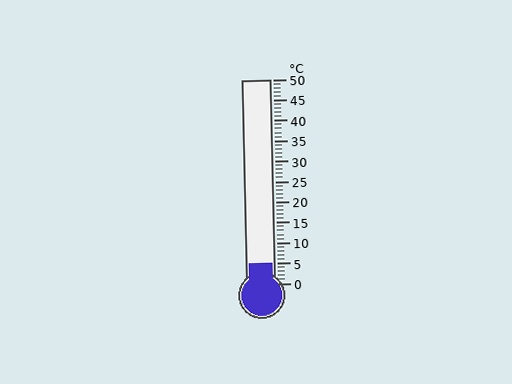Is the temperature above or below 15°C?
The temperature is below 15°C.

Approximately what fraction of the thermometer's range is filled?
The thermometer is filled to approximately 10% of its range.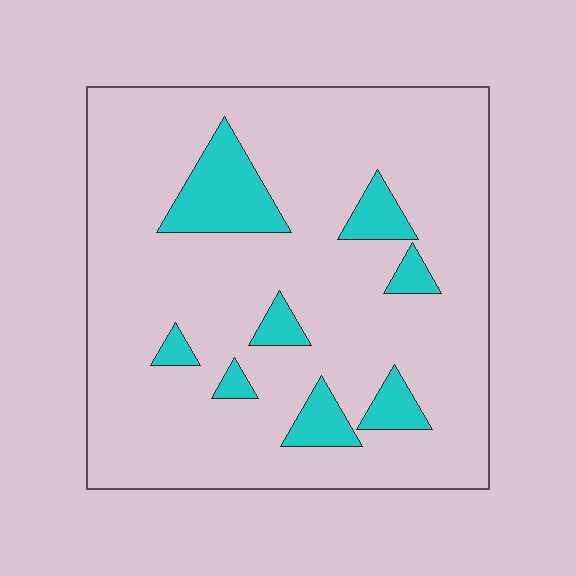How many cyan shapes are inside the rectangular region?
8.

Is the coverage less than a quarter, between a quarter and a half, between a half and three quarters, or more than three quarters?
Less than a quarter.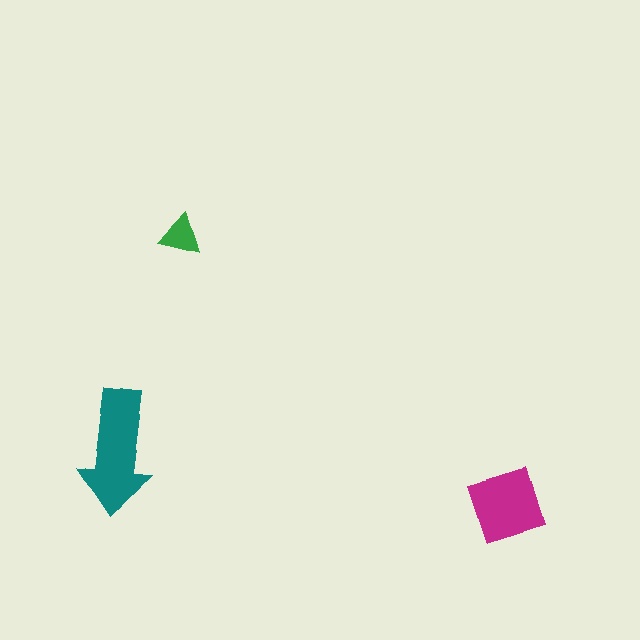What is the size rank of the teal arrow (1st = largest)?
1st.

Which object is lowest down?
The magenta square is bottommost.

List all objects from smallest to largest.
The green triangle, the magenta square, the teal arrow.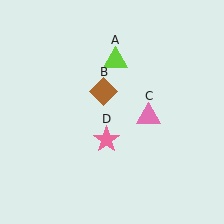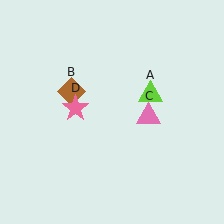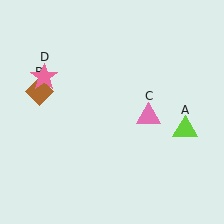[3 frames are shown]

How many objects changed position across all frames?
3 objects changed position: lime triangle (object A), brown diamond (object B), pink star (object D).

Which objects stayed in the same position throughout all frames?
Pink triangle (object C) remained stationary.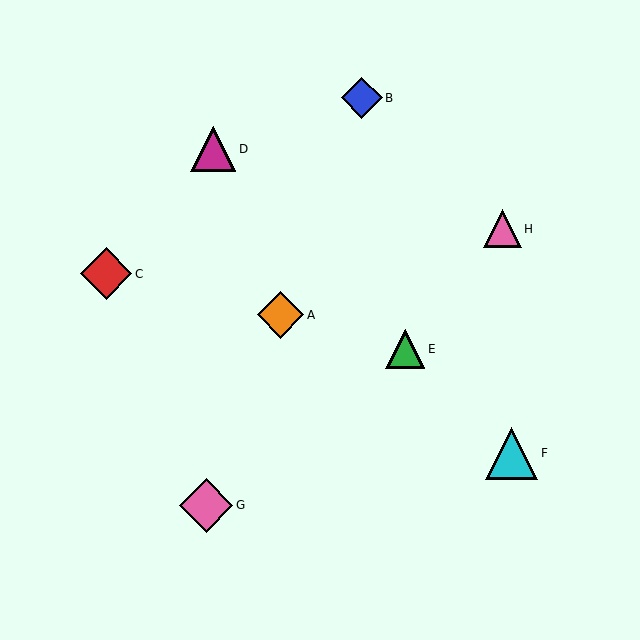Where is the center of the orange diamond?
The center of the orange diamond is at (280, 315).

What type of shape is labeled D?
Shape D is a magenta triangle.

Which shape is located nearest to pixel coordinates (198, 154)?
The magenta triangle (labeled D) at (213, 149) is nearest to that location.